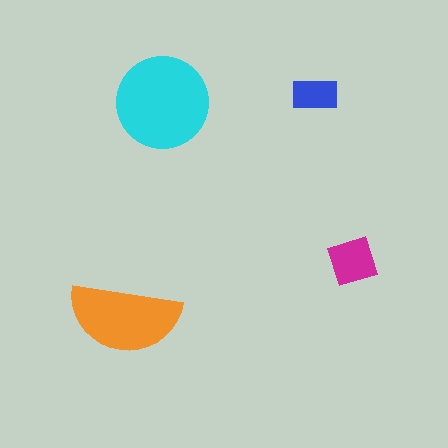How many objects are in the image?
There are 4 objects in the image.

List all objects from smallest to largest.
The blue rectangle, the magenta square, the orange semicircle, the cyan circle.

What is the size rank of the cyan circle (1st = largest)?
1st.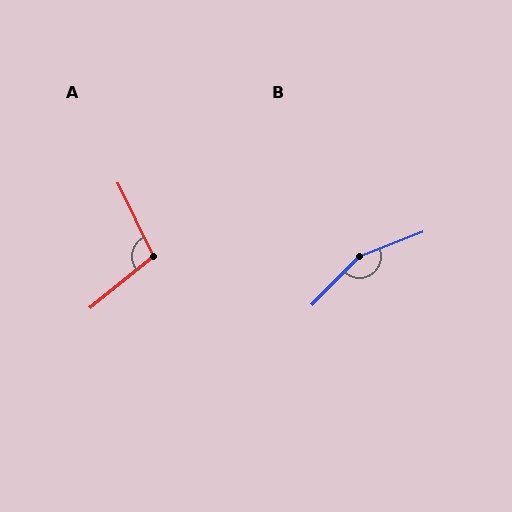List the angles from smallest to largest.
A (103°), B (155°).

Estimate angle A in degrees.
Approximately 103 degrees.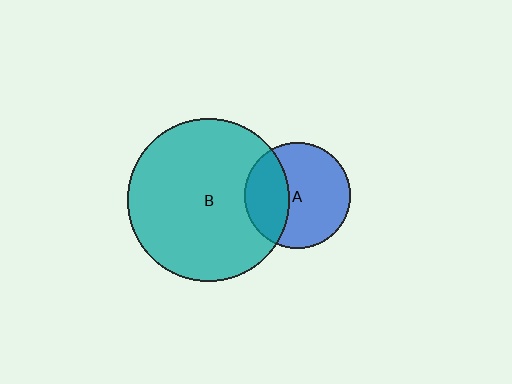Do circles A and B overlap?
Yes.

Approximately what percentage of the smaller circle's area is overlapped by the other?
Approximately 35%.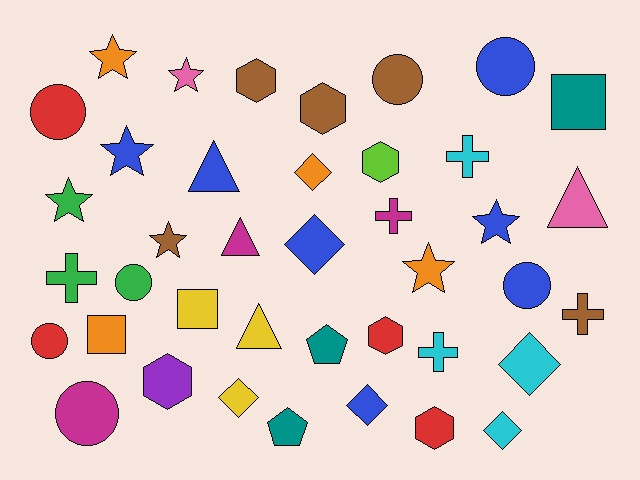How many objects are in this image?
There are 40 objects.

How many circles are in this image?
There are 7 circles.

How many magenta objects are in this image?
There are 3 magenta objects.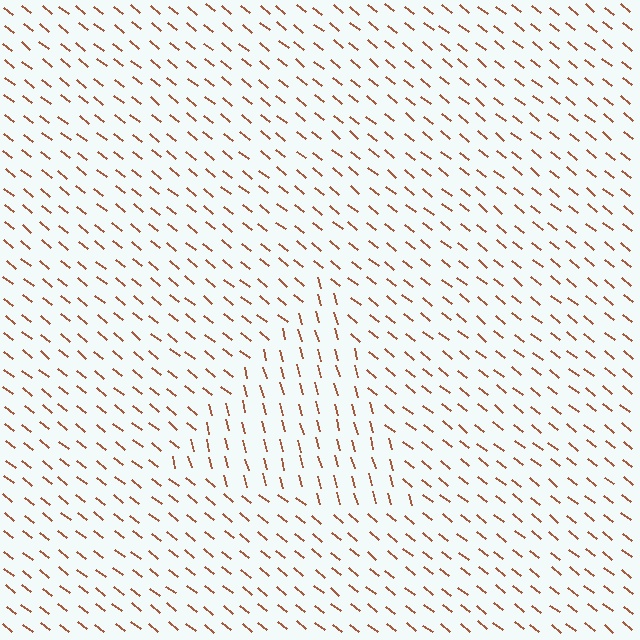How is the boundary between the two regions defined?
The boundary is defined purely by a change in line orientation (approximately 36 degrees difference). All lines are the same color and thickness.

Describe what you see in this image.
The image is filled with small brown line segments. A triangle region in the image has lines oriented differently from the surrounding lines, creating a visible texture boundary.